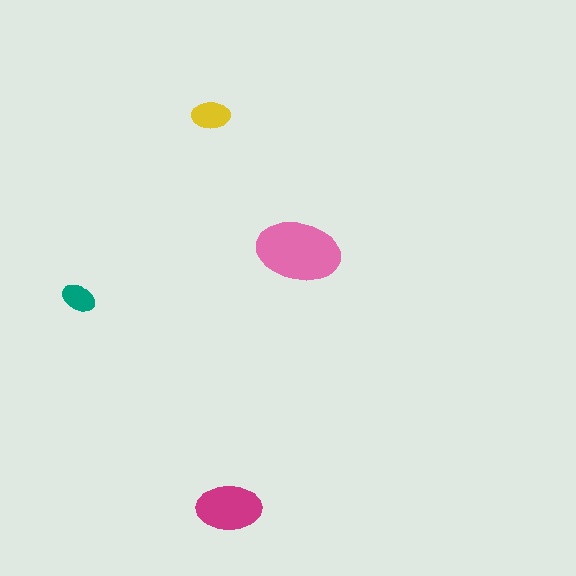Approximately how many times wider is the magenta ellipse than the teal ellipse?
About 2 times wider.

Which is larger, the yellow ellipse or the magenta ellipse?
The magenta one.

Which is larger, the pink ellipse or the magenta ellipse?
The pink one.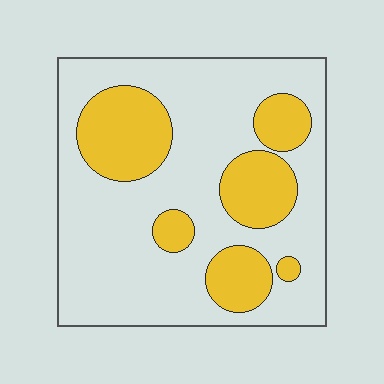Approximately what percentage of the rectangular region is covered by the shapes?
Approximately 30%.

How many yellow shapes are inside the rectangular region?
6.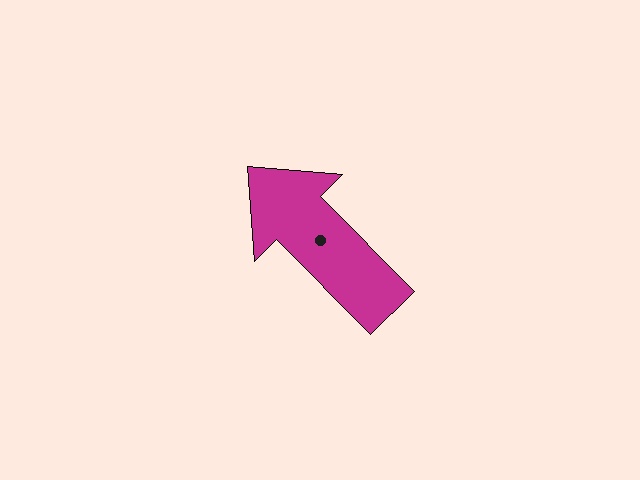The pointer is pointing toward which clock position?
Roughly 11 o'clock.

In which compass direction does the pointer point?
Northwest.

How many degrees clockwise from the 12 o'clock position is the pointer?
Approximately 315 degrees.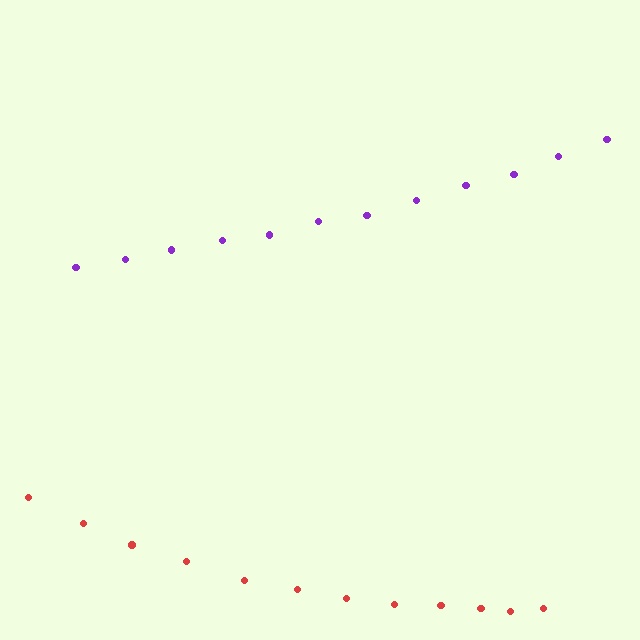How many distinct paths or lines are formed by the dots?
There are 2 distinct paths.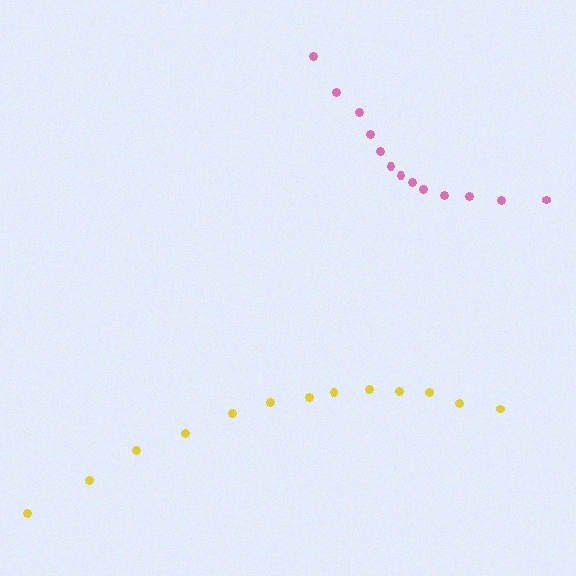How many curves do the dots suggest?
There are 2 distinct paths.